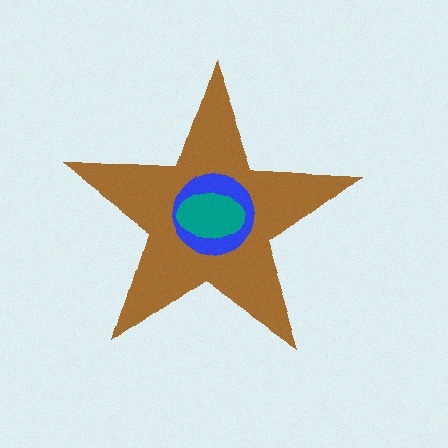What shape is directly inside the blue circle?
The teal ellipse.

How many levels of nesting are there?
3.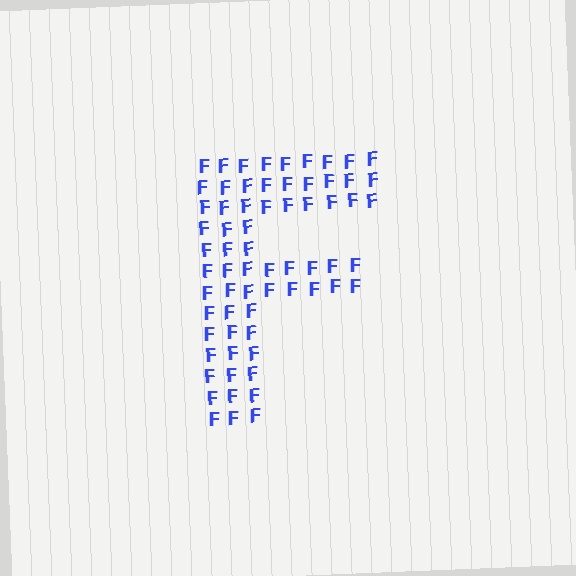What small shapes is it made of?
It is made of small letter F's.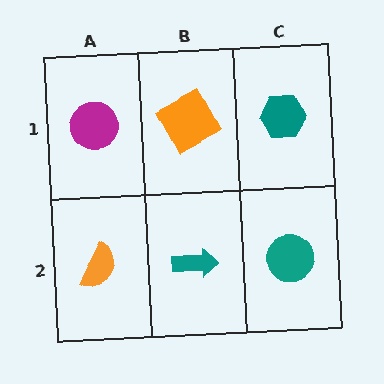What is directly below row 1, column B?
A teal arrow.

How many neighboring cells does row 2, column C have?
2.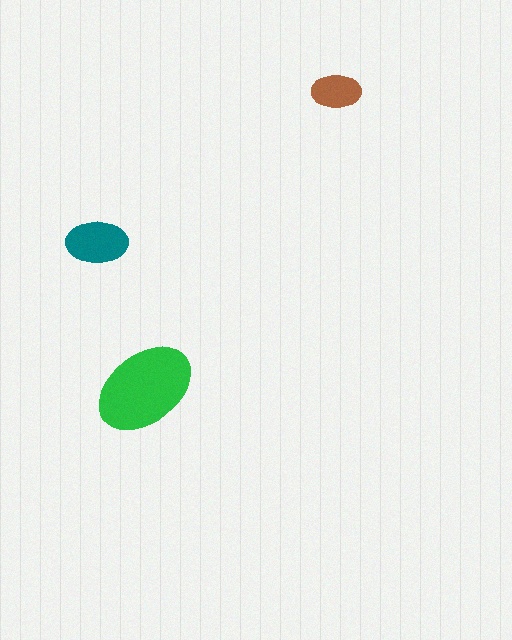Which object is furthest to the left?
The teal ellipse is leftmost.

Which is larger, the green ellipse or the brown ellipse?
The green one.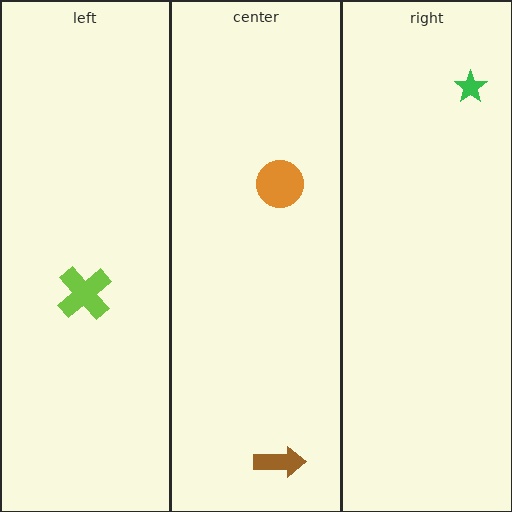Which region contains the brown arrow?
The center region.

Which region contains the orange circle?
The center region.